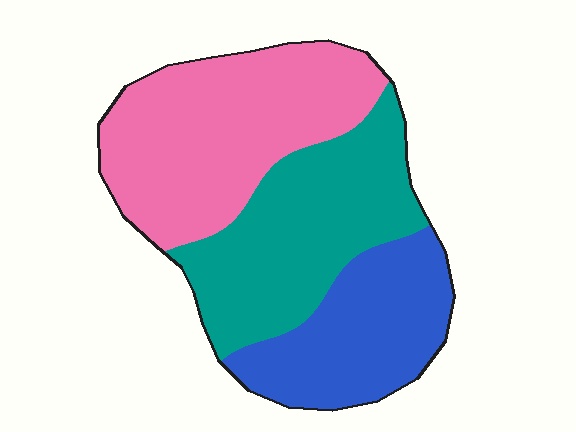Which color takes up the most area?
Pink, at roughly 40%.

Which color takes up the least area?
Blue, at roughly 25%.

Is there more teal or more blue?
Teal.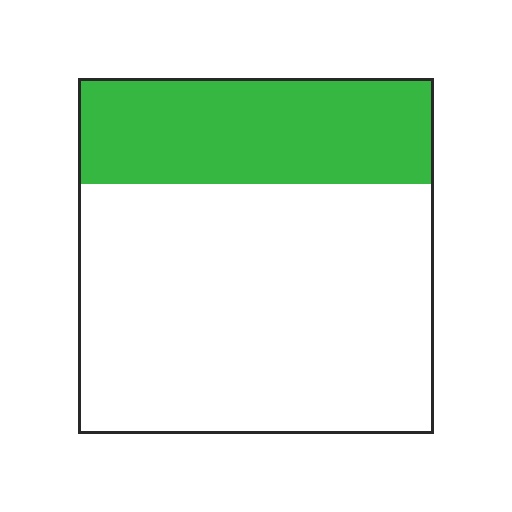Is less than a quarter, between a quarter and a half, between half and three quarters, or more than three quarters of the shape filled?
Between a quarter and a half.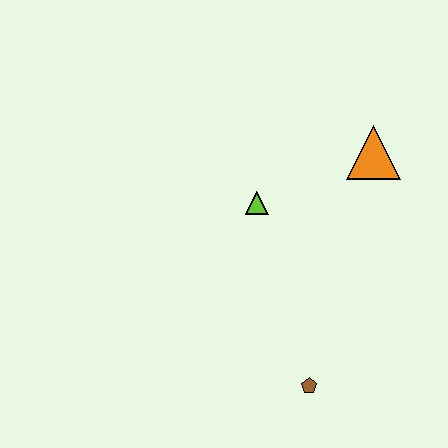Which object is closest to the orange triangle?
The lime triangle is closest to the orange triangle.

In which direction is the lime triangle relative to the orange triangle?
The lime triangle is to the left of the orange triangle.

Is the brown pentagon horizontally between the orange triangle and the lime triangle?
Yes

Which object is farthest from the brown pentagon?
The orange triangle is farthest from the brown pentagon.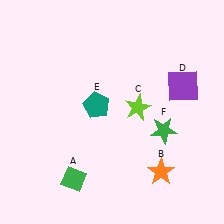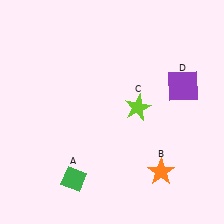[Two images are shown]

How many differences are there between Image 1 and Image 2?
There are 2 differences between the two images.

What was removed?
The teal pentagon (E), the green star (F) were removed in Image 2.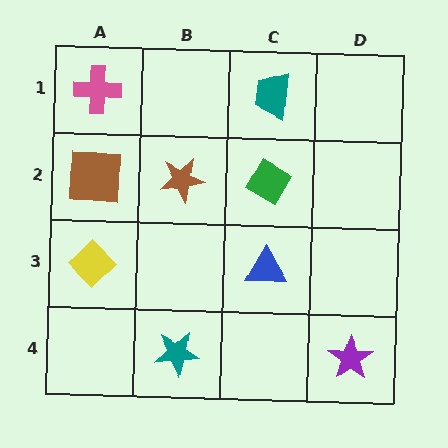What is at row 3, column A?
A yellow diamond.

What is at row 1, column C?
A teal trapezoid.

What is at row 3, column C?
A blue triangle.